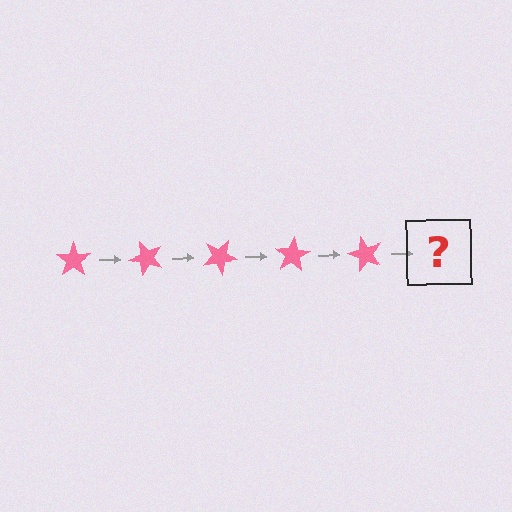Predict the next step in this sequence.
The next step is a pink star rotated 250 degrees.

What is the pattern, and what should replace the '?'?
The pattern is that the star rotates 50 degrees each step. The '?' should be a pink star rotated 250 degrees.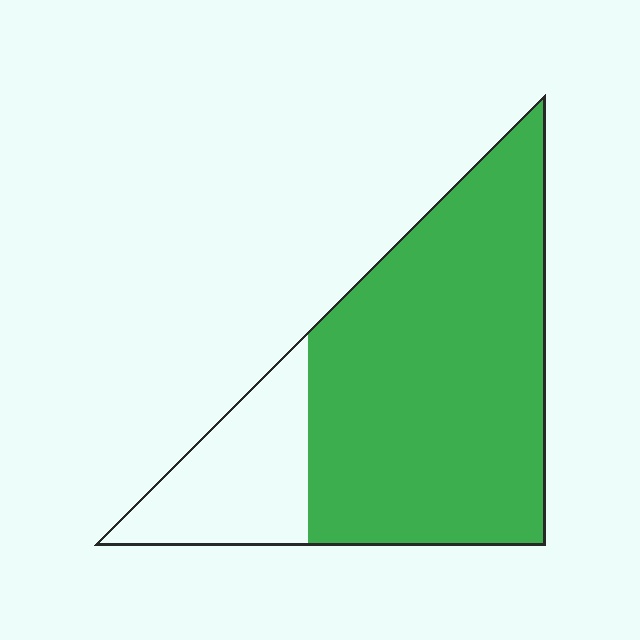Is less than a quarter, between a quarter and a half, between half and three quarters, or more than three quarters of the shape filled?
More than three quarters.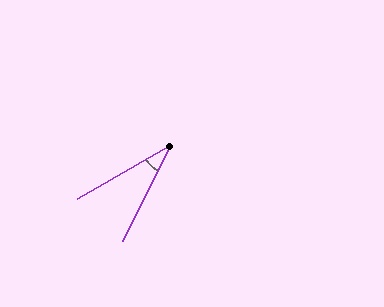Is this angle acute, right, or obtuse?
It is acute.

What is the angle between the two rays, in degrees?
Approximately 34 degrees.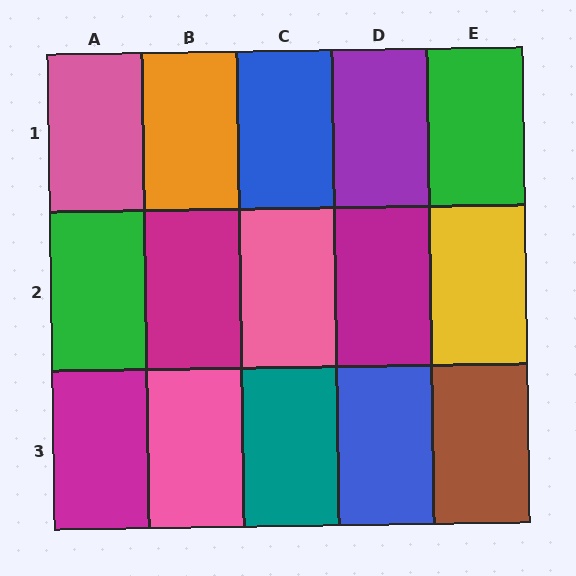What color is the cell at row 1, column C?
Blue.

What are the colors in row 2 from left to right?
Green, magenta, pink, magenta, yellow.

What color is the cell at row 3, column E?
Brown.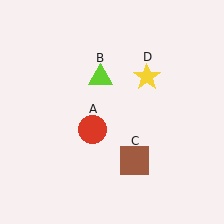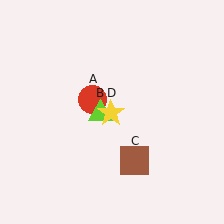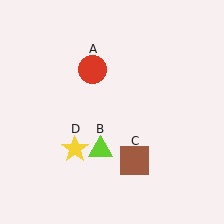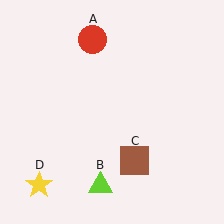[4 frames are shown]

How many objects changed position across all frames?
3 objects changed position: red circle (object A), lime triangle (object B), yellow star (object D).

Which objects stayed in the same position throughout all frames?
Brown square (object C) remained stationary.